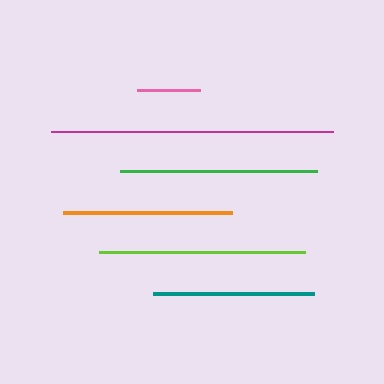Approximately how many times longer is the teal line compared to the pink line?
The teal line is approximately 2.6 times the length of the pink line.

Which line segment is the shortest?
The pink line is the shortest at approximately 63 pixels.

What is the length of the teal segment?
The teal segment is approximately 161 pixels long.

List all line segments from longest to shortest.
From longest to shortest: magenta, lime, green, orange, teal, pink.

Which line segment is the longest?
The magenta line is the longest at approximately 282 pixels.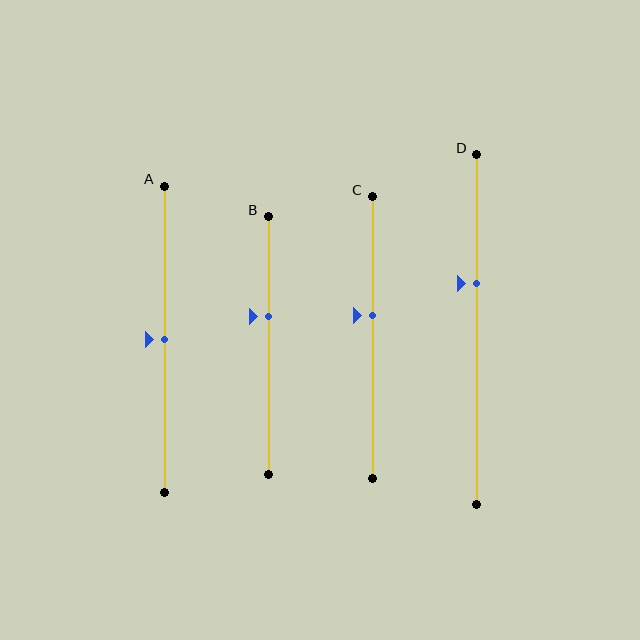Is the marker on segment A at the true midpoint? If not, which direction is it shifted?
Yes, the marker on segment A is at the true midpoint.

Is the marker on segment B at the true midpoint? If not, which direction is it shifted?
No, the marker on segment B is shifted upward by about 11% of the segment length.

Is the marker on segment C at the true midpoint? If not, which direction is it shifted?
No, the marker on segment C is shifted upward by about 8% of the segment length.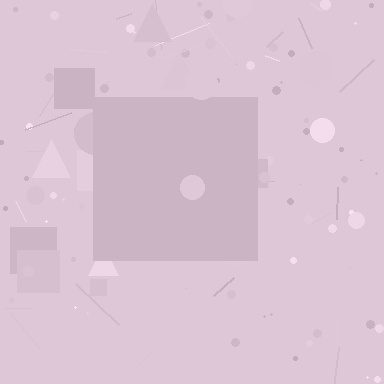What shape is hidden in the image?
A square is hidden in the image.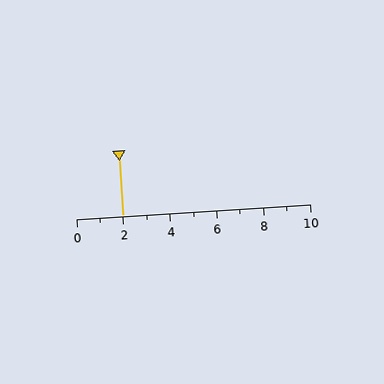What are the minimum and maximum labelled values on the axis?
The axis runs from 0 to 10.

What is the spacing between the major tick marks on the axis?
The major ticks are spaced 2 apart.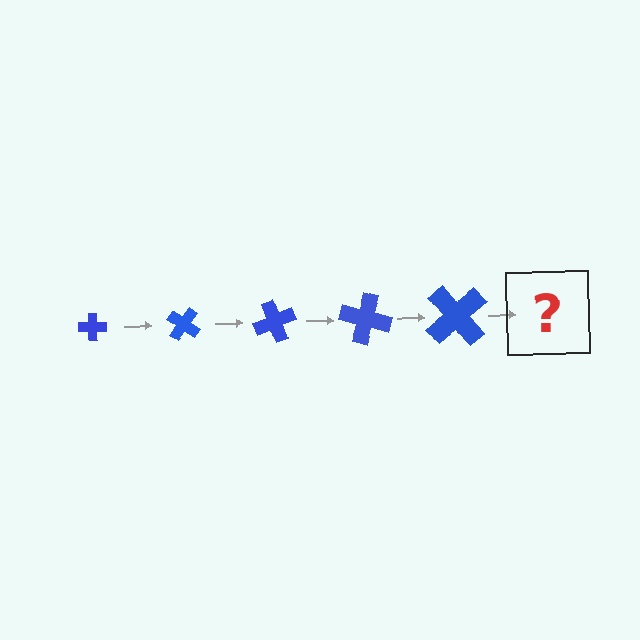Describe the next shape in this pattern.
It should be a cross, larger than the previous one and rotated 175 degrees from the start.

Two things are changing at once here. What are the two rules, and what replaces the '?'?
The two rules are that the cross grows larger each step and it rotates 35 degrees each step. The '?' should be a cross, larger than the previous one and rotated 175 degrees from the start.